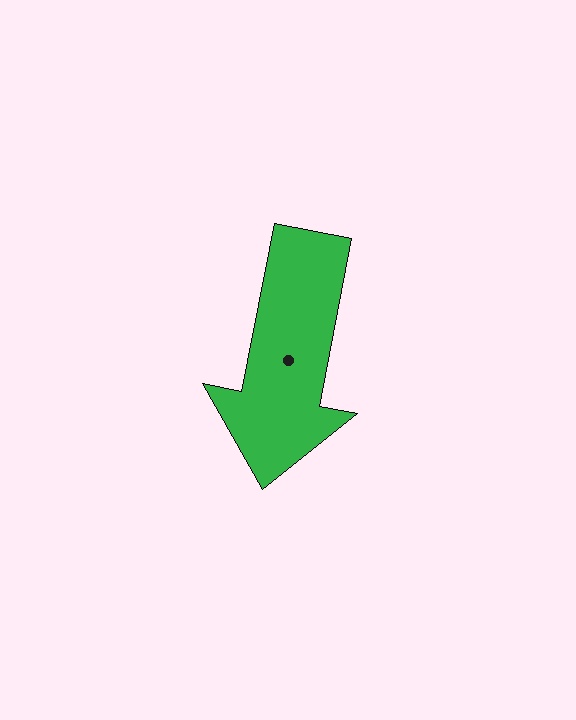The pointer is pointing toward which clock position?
Roughly 6 o'clock.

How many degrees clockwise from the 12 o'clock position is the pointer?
Approximately 191 degrees.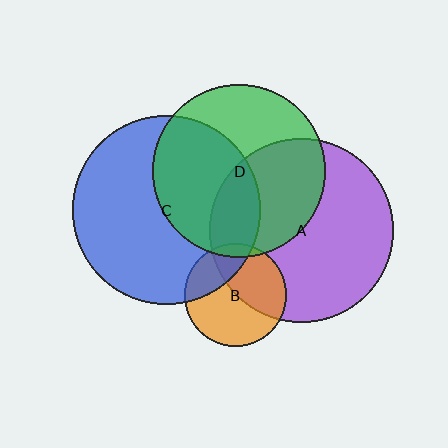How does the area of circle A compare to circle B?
Approximately 3.2 times.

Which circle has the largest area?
Circle C (blue).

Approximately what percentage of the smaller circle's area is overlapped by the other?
Approximately 45%.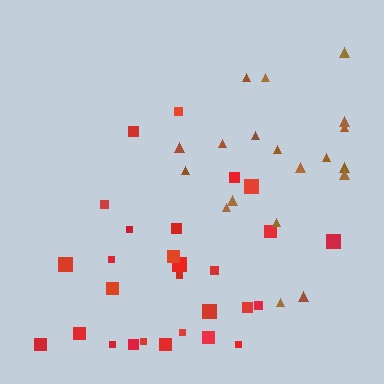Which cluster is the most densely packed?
Red.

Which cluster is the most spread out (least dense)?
Brown.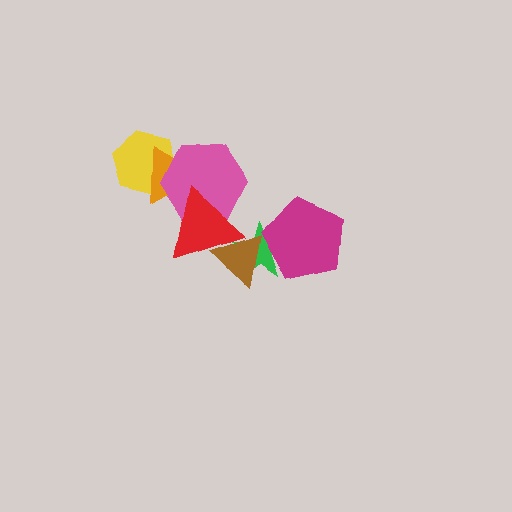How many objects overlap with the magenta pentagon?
2 objects overlap with the magenta pentagon.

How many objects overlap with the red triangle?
4 objects overlap with the red triangle.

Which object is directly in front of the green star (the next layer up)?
The brown triangle is directly in front of the green star.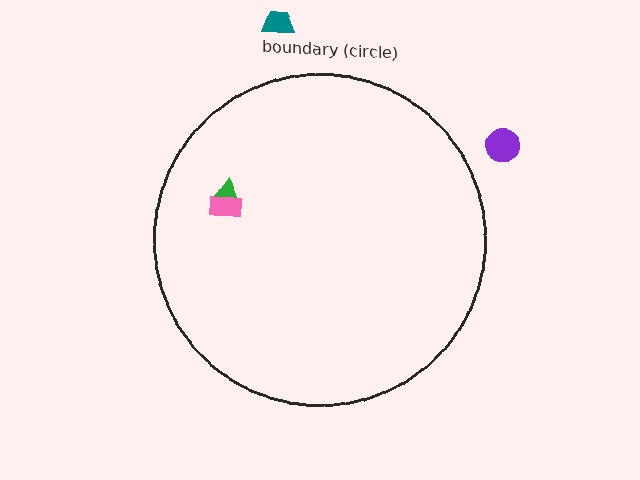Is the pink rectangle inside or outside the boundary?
Inside.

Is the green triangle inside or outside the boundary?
Inside.